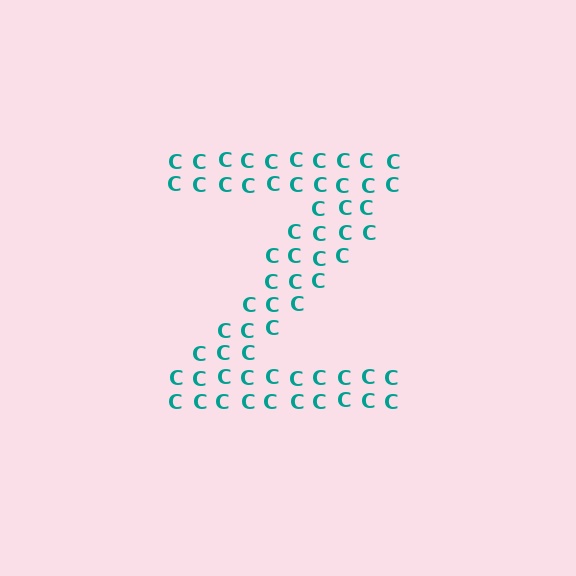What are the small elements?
The small elements are letter C's.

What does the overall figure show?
The overall figure shows the letter Z.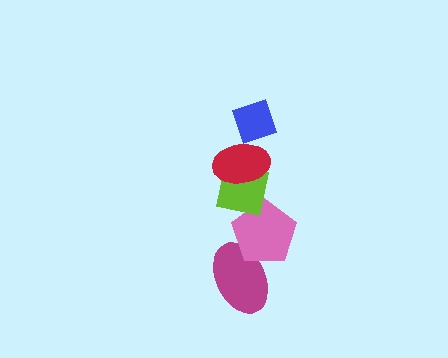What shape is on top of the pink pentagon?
The lime square is on top of the pink pentagon.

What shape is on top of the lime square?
The red ellipse is on top of the lime square.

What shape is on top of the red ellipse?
The blue diamond is on top of the red ellipse.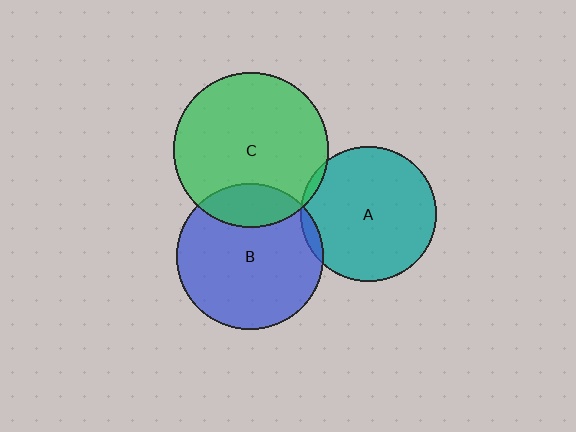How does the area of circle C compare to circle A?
Approximately 1.3 times.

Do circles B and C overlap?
Yes.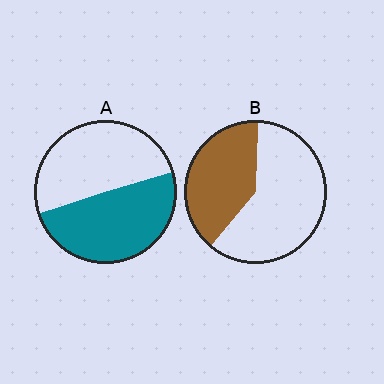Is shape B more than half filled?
No.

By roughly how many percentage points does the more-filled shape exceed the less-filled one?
By roughly 10 percentage points (A over B).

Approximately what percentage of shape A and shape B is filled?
A is approximately 50% and B is approximately 40%.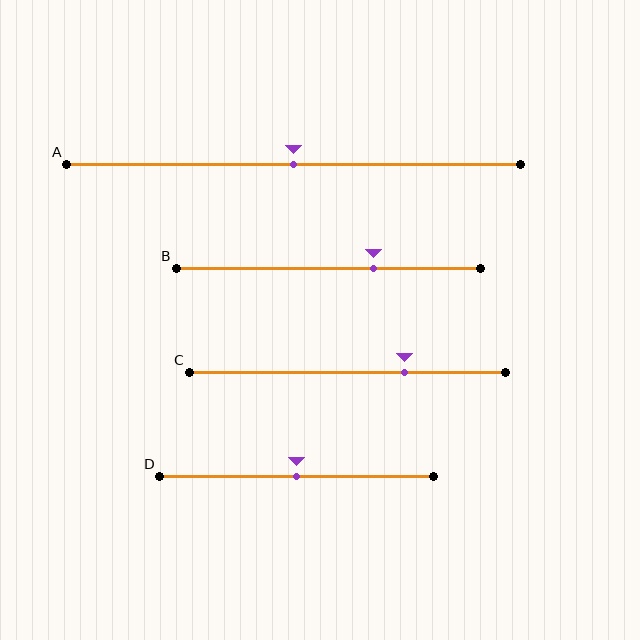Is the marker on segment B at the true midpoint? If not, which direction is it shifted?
No, the marker on segment B is shifted to the right by about 15% of the segment length.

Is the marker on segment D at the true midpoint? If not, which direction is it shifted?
Yes, the marker on segment D is at the true midpoint.